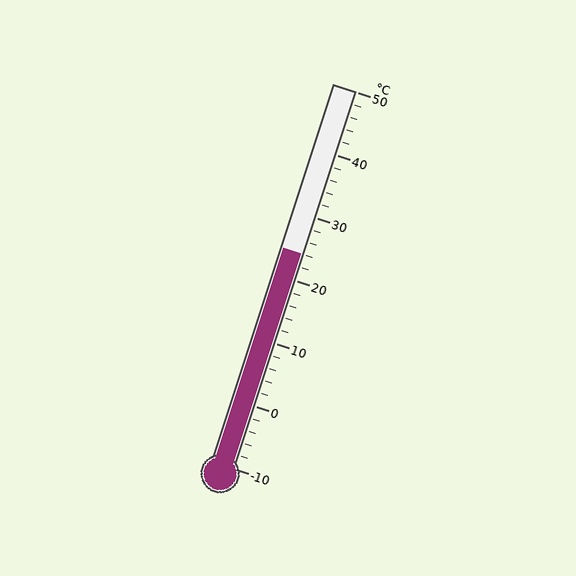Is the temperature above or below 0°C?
The temperature is above 0°C.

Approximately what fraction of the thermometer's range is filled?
The thermometer is filled to approximately 55% of its range.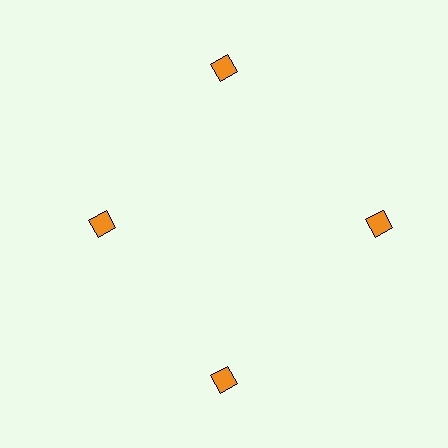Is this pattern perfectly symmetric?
No. The 4 orange diamonds are arranged in a ring, but one element near the 9 o'clock position is pulled inward toward the center, breaking the 4-fold rotational symmetry.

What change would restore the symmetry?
The symmetry would be restored by moving it outward, back onto the ring so that all 4 diamonds sit at equal angles and equal distance from the center.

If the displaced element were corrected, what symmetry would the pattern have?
It would have 4-fold rotational symmetry — the pattern would map onto itself every 90 degrees.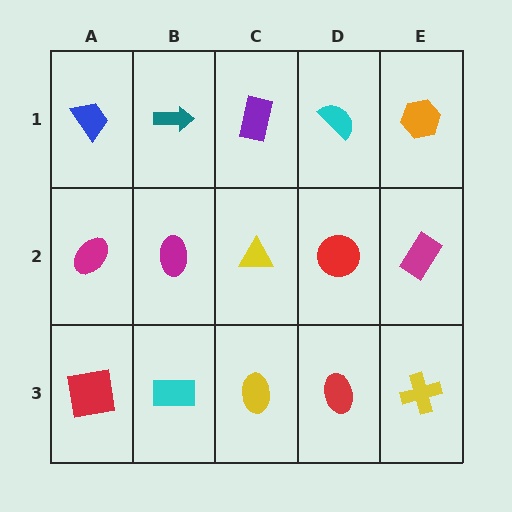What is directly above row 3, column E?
A magenta rectangle.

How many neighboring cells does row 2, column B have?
4.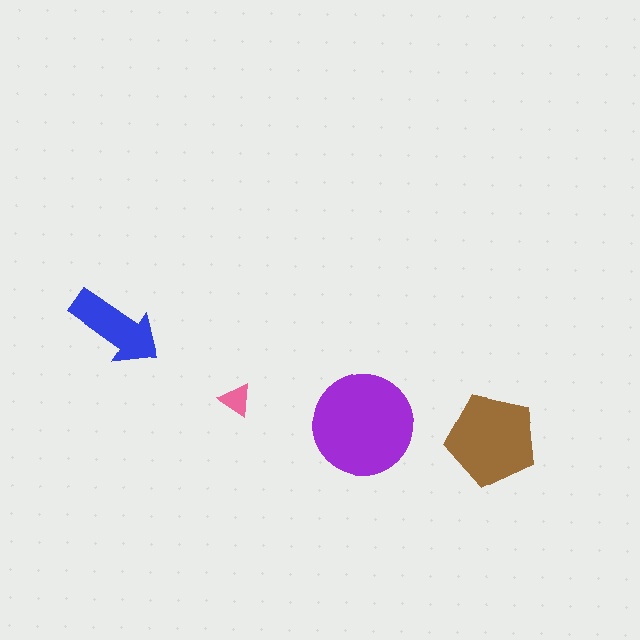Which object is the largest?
The purple circle.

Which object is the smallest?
The pink triangle.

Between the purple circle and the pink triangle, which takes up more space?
The purple circle.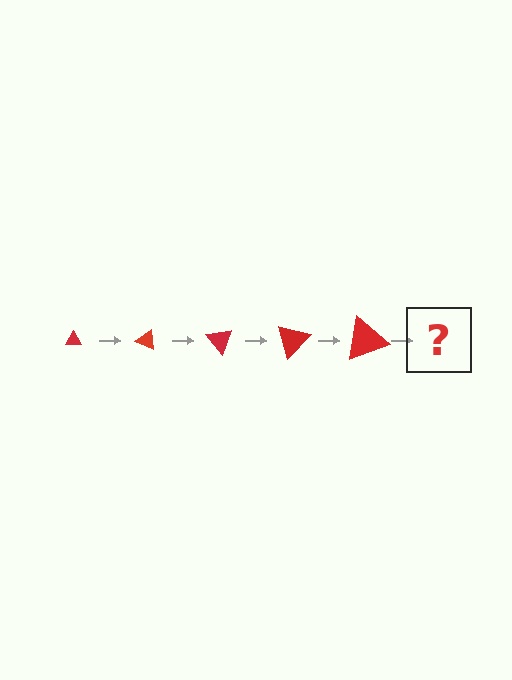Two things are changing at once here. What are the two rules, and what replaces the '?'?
The two rules are that the triangle grows larger each step and it rotates 25 degrees each step. The '?' should be a triangle, larger than the previous one and rotated 125 degrees from the start.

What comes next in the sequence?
The next element should be a triangle, larger than the previous one and rotated 125 degrees from the start.